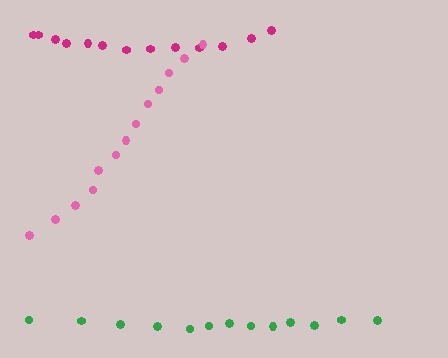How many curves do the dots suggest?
There are 3 distinct paths.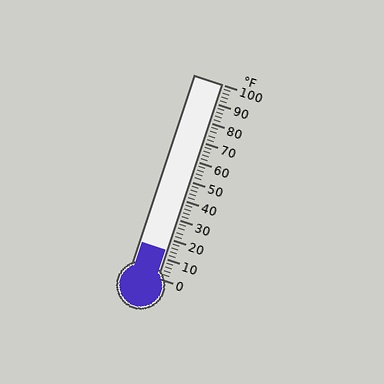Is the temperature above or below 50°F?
The temperature is below 50°F.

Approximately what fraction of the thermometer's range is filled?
The thermometer is filled to approximately 15% of its range.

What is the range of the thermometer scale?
The thermometer scale ranges from 0°F to 100°F.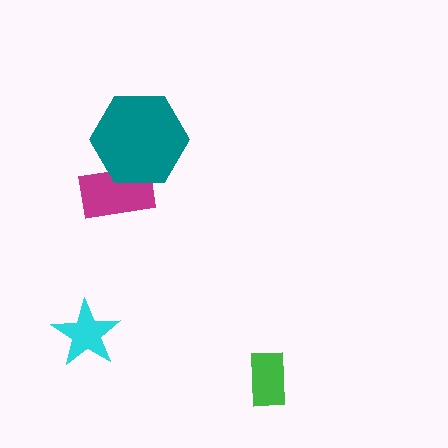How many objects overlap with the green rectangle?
0 objects overlap with the green rectangle.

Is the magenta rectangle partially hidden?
Yes, it is partially covered by another shape.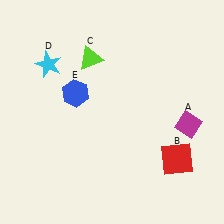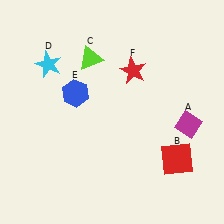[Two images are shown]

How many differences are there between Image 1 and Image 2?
There is 1 difference between the two images.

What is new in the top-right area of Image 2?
A red star (F) was added in the top-right area of Image 2.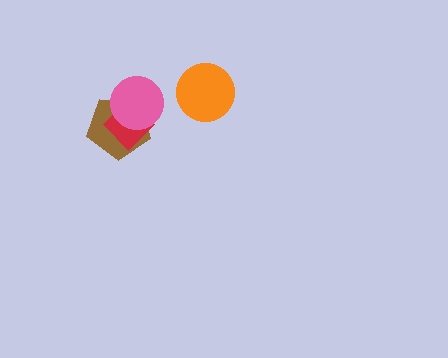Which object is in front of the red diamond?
The pink circle is in front of the red diamond.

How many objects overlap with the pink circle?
2 objects overlap with the pink circle.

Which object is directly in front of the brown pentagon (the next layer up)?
The red diamond is directly in front of the brown pentagon.